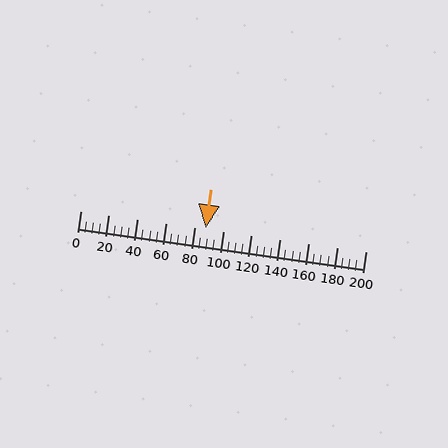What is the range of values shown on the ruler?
The ruler shows values from 0 to 200.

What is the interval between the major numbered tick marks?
The major tick marks are spaced 20 units apart.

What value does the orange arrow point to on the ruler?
The orange arrow points to approximately 88.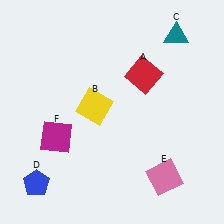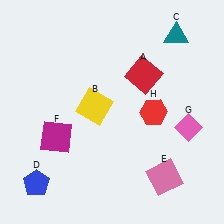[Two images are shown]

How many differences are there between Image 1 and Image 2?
There are 2 differences between the two images.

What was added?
A pink diamond (G), a red hexagon (H) were added in Image 2.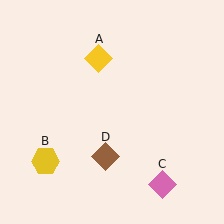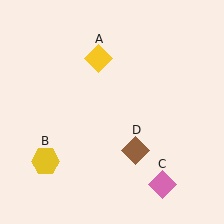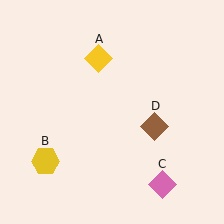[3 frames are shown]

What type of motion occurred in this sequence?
The brown diamond (object D) rotated counterclockwise around the center of the scene.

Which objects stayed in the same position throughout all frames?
Yellow diamond (object A) and yellow hexagon (object B) and pink diamond (object C) remained stationary.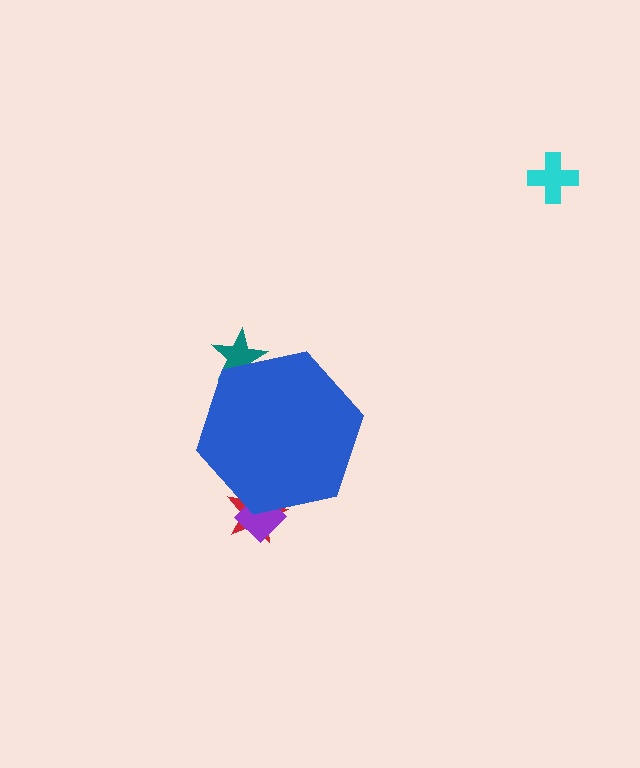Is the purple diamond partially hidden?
Yes, the purple diamond is partially hidden behind the blue hexagon.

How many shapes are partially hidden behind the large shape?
3 shapes are partially hidden.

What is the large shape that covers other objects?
A blue hexagon.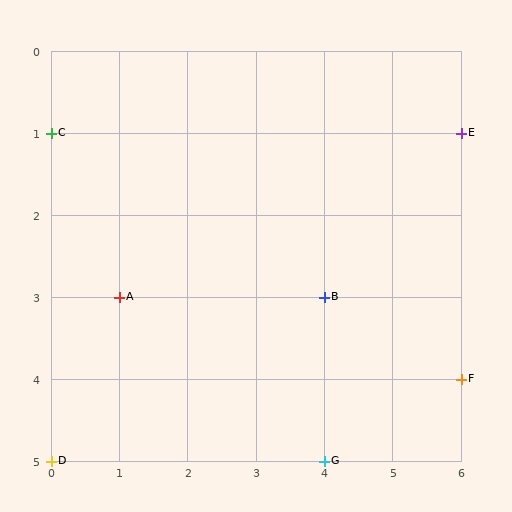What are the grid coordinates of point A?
Point A is at grid coordinates (1, 3).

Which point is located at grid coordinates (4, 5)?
Point G is at (4, 5).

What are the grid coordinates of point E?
Point E is at grid coordinates (6, 1).